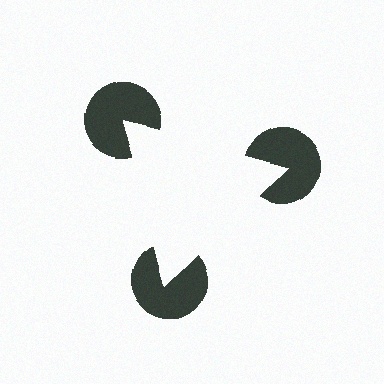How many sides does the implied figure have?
3 sides.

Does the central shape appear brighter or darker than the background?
It typically appears slightly brighter than the background, even though no actual brightness change is drawn.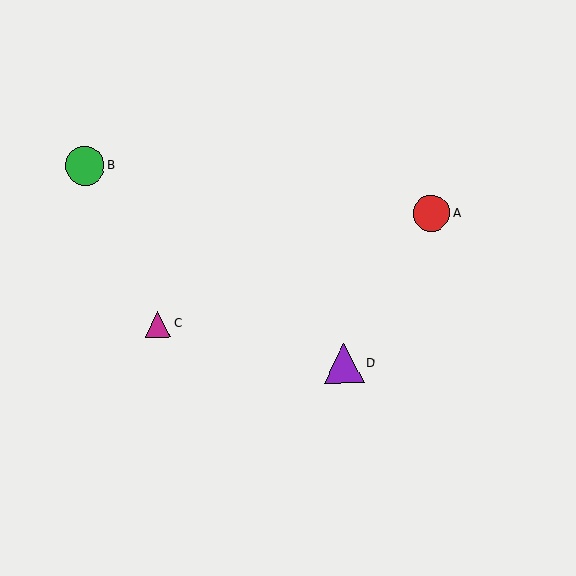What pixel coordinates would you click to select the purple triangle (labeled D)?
Click at (344, 363) to select the purple triangle D.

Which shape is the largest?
The purple triangle (labeled D) is the largest.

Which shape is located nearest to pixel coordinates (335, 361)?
The purple triangle (labeled D) at (344, 363) is nearest to that location.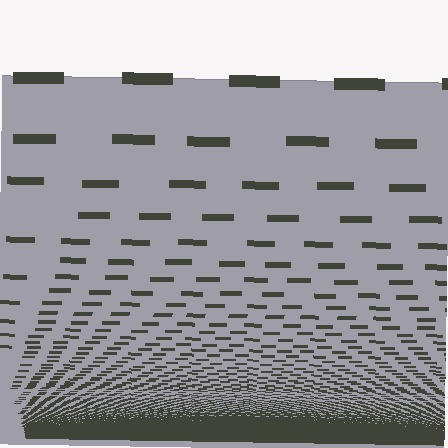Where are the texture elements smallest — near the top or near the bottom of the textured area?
Near the bottom.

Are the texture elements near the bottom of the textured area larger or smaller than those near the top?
Smaller. The gradient is inverted — elements near the bottom are smaller and denser.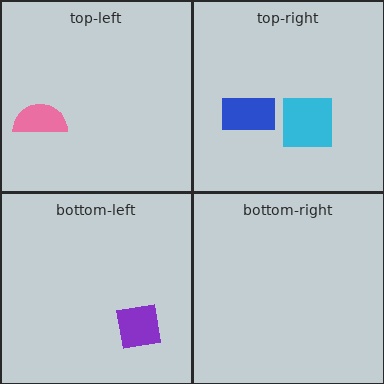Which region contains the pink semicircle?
The top-left region.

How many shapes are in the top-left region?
1.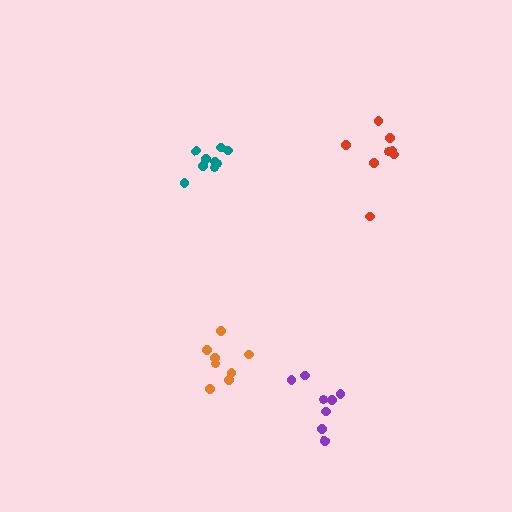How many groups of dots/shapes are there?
There are 4 groups.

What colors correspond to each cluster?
The clusters are colored: teal, orange, red, purple.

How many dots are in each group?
Group 1: 9 dots, Group 2: 8 dots, Group 3: 8 dots, Group 4: 8 dots (33 total).